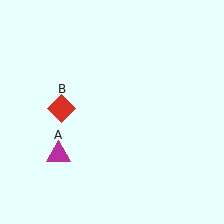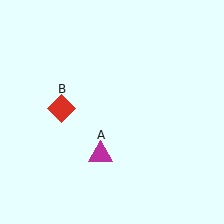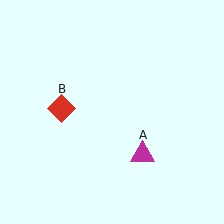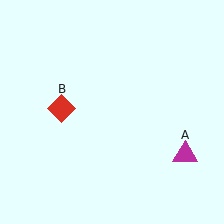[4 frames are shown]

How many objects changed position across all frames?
1 object changed position: magenta triangle (object A).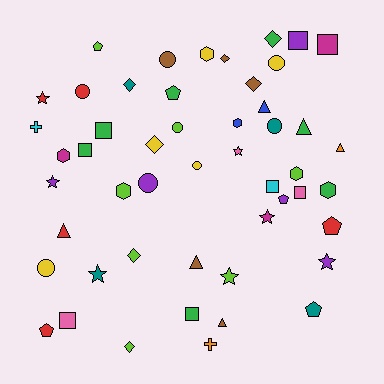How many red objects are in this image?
There are 5 red objects.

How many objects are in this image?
There are 50 objects.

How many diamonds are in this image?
There are 7 diamonds.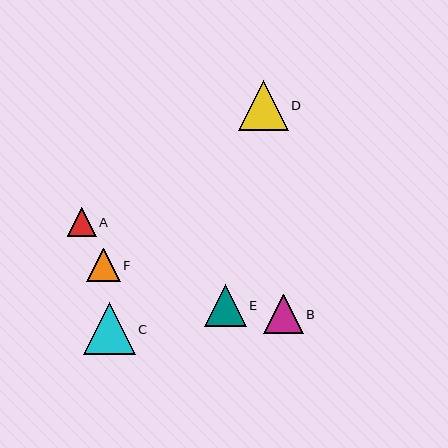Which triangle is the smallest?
Triangle A is the smallest with a size of approximately 29 pixels.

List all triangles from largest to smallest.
From largest to smallest: C, D, E, B, F, A.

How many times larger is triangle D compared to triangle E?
Triangle D is approximately 1.2 times the size of triangle E.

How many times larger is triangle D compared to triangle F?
Triangle D is approximately 1.5 times the size of triangle F.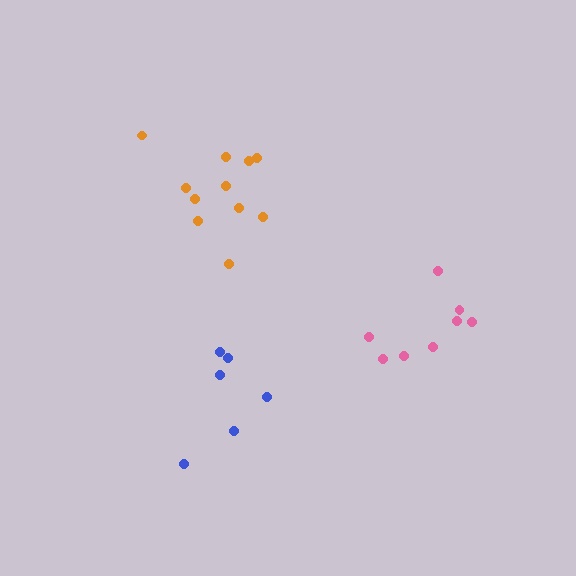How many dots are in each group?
Group 1: 6 dots, Group 2: 11 dots, Group 3: 8 dots (25 total).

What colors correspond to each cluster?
The clusters are colored: blue, orange, pink.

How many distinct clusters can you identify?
There are 3 distinct clusters.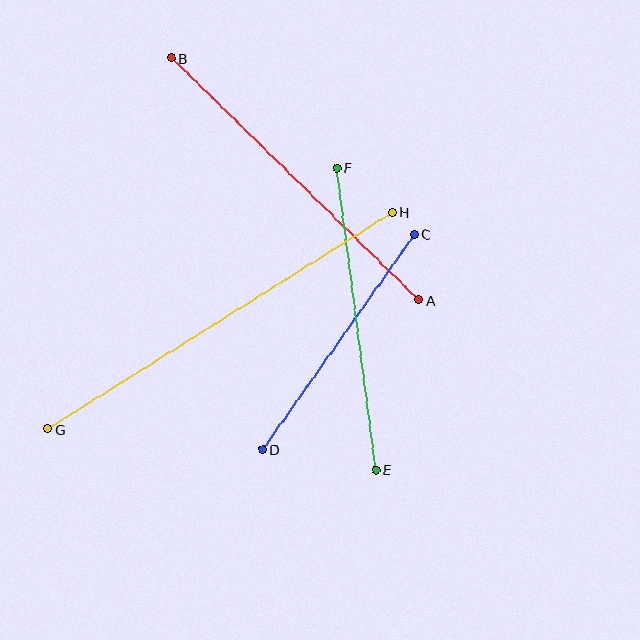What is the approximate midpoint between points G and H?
The midpoint is at approximately (220, 321) pixels.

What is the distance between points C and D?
The distance is approximately 263 pixels.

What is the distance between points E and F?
The distance is approximately 304 pixels.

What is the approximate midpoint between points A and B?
The midpoint is at approximately (295, 179) pixels.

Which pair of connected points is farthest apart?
Points G and H are farthest apart.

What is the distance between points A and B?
The distance is approximately 346 pixels.